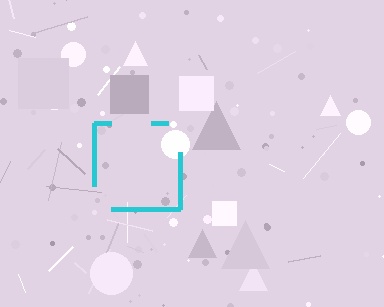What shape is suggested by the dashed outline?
The dashed outline suggests a square.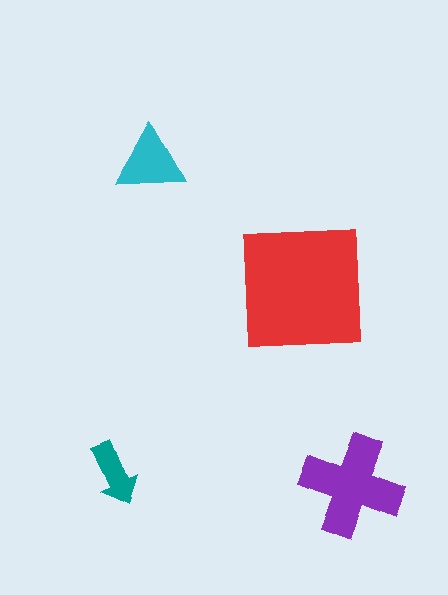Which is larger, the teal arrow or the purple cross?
The purple cross.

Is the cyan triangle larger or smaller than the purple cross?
Smaller.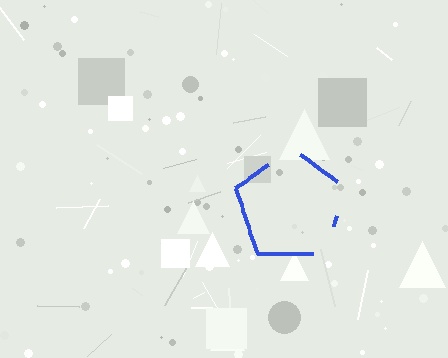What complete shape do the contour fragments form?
The contour fragments form a pentagon.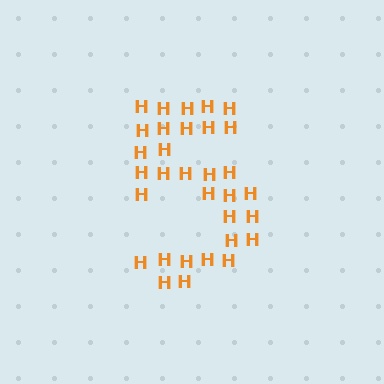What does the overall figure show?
The overall figure shows the digit 5.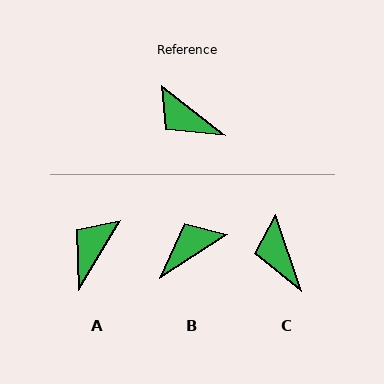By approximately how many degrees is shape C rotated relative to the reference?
Approximately 33 degrees clockwise.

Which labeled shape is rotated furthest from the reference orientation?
B, about 109 degrees away.